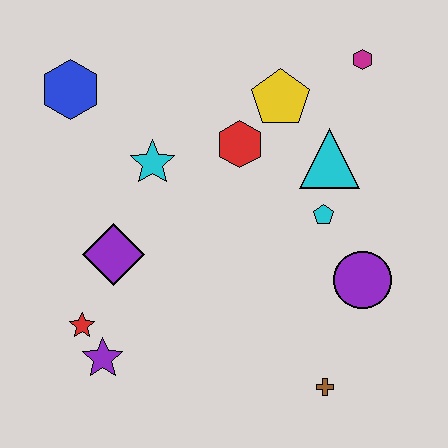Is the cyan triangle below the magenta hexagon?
Yes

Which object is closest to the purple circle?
The cyan pentagon is closest to the purple circle.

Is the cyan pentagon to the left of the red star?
No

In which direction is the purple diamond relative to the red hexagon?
The purple diamond is to the left of the red hexagon.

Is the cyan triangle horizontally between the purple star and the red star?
No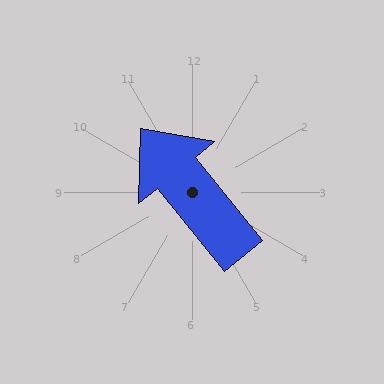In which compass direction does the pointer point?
Northwest.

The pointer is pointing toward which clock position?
Roughly 11 o'clock.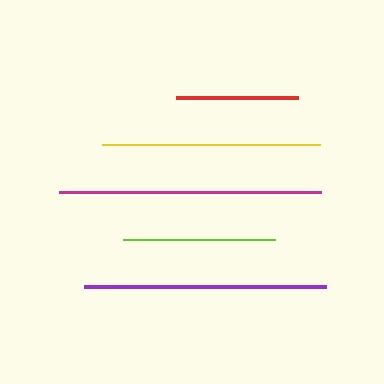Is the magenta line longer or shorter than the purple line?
The magenta line is longer than the purple line.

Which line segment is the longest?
The magenta line is the longest at approximately 261 pixels.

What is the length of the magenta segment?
The magenta segment is approximately 261 pixels long.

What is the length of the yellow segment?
The yellow segment is approximately 218 pixels long.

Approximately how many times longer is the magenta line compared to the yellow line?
The magenta line is approximately 1.2 times the length of the yellow line.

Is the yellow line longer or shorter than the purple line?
The purple line is longer than the yellow line.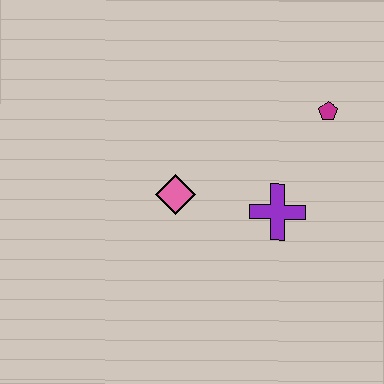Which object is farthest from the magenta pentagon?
The pink diamond is farthest from the magenta pentagon.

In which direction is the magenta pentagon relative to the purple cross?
The magenta pentagon is above the purple cross.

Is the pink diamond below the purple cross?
No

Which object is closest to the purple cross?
The pink diamond is closest to the purple cross.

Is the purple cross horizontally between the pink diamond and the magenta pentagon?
Yes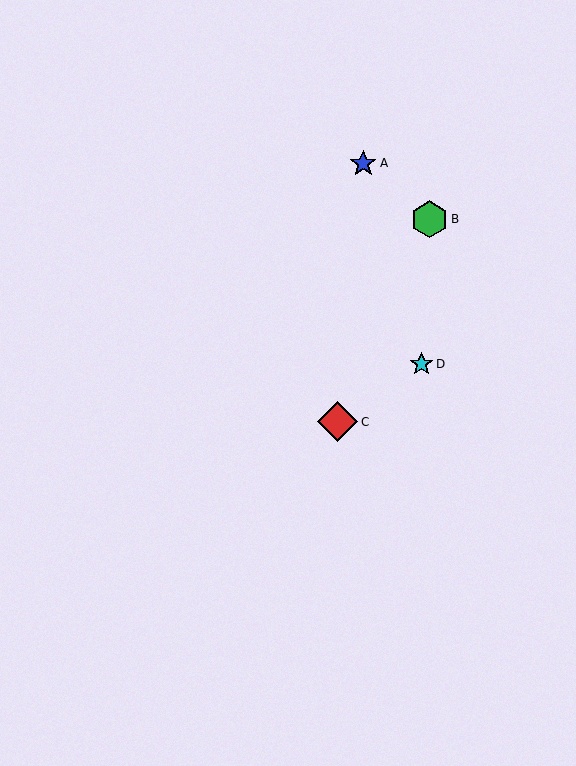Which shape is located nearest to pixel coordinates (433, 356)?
The cyan star (labeled D) at (421, 364) is nearest to that location.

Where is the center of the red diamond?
The center of the red diamond is at (338, 422).